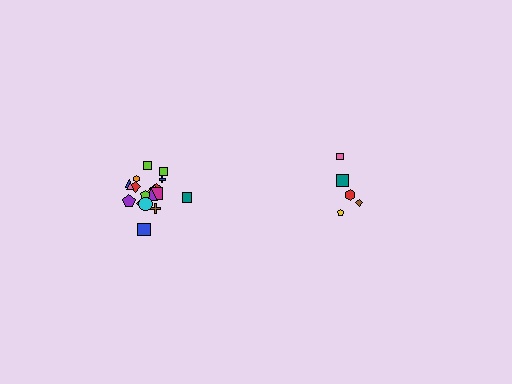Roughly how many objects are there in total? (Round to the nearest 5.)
Roughly 25 objects in total.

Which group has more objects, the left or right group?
The left group.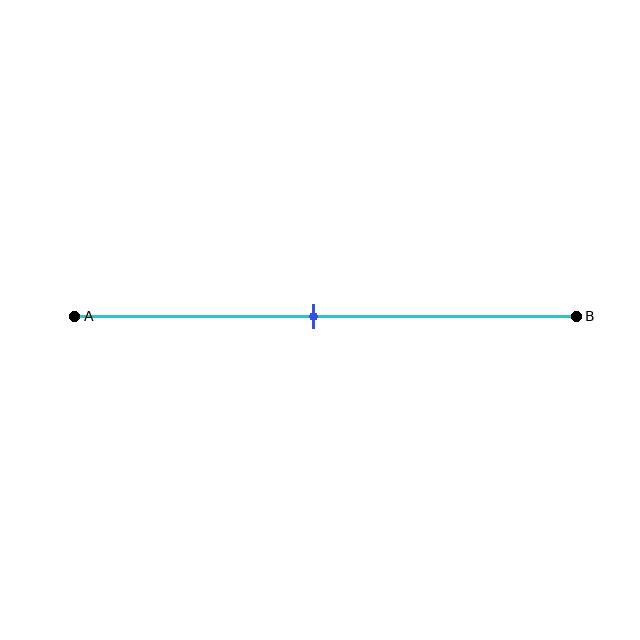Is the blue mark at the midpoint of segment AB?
Yes, the mark is approximately at the midpoint.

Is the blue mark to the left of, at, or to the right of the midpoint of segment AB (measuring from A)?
The blue mark is approximately at the midpoint of segment AB.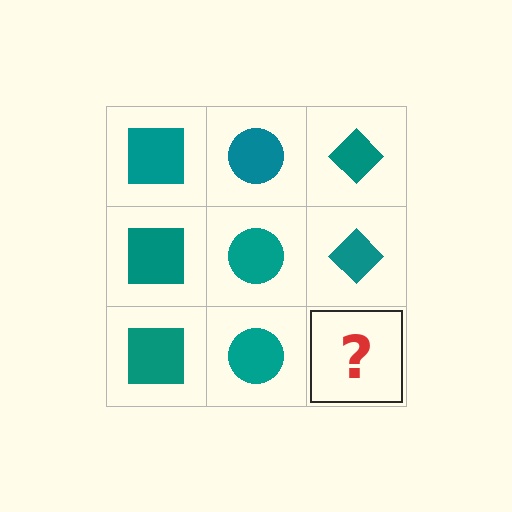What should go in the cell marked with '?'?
The missing cell should contain a teal diamond.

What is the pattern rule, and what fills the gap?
The rule is that each column has a consistent shape. The gap should be filled with a teal diamond.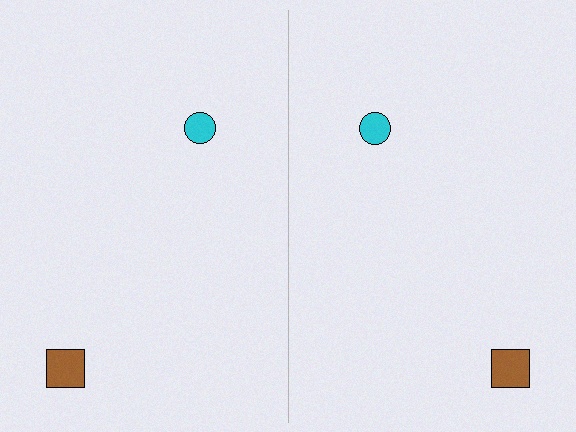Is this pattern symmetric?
Yes, this pattern has bilateral (reflection) symmetry.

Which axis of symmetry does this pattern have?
The pattern has a vertical axis of symmetry running through the center of the image.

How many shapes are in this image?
There are 4 shapes in this image.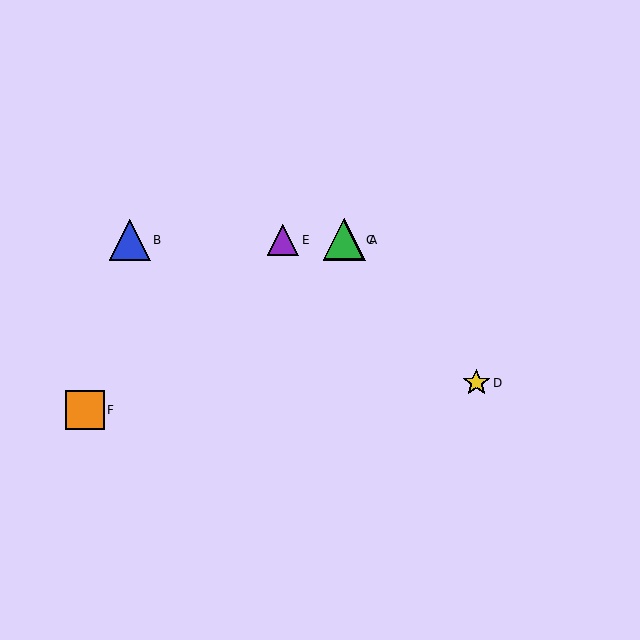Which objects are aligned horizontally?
Objects A, B, C, E are aligned horizontally.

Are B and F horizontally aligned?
No, B is at y≈240 and F is at y≈410.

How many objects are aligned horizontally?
4 objects (A, B, C, E) are aligned horizontally.